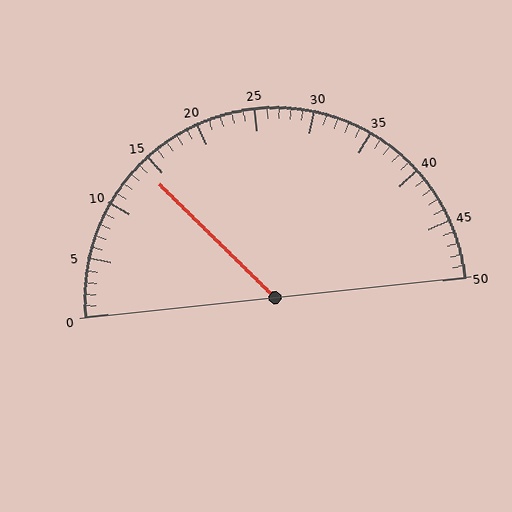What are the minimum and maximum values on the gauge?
The gauge ranges from 0 to 50.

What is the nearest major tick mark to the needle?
The nearest major tick mark is 15.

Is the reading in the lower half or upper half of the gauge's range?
The reading is in the lower half of the range (0 to 50).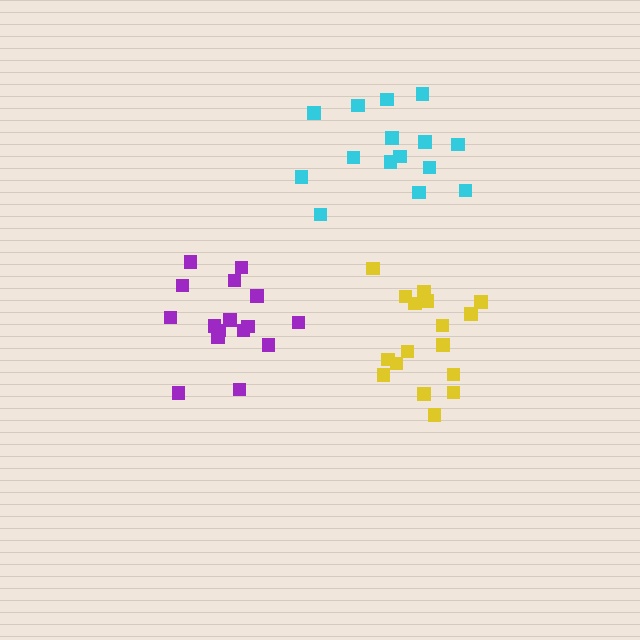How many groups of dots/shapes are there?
There are 3 groups.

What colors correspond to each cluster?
The clusters are colored: purple, yellow, cyan.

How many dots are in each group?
Group 1: 16 dots, Group 2: 17 dots, Group 3: 15 dots (48 total).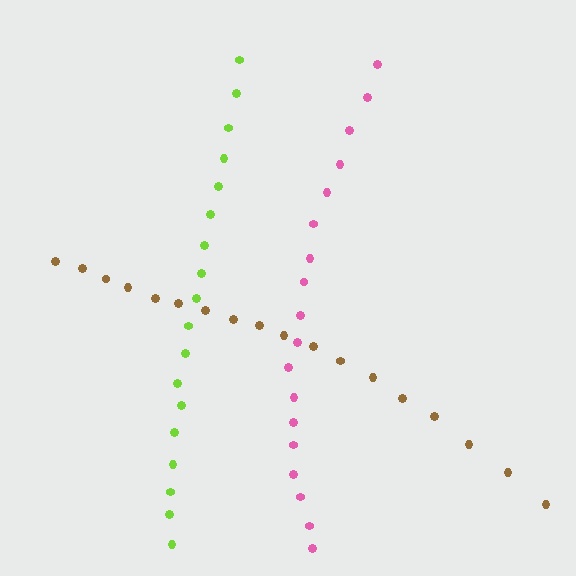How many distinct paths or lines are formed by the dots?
There are 3 distinct paths.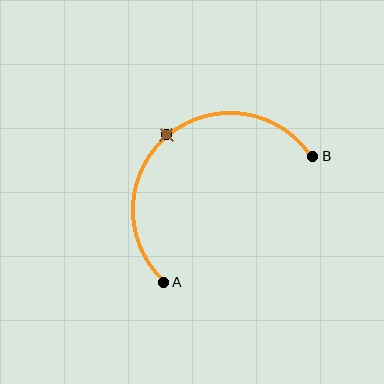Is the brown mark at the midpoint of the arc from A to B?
Yes. The brown mark lies on the arc at equal arc-length from both A and B — it is the arc midpoint.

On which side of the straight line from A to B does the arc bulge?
The arc bulges above and to the left of the straight line connecting A and B.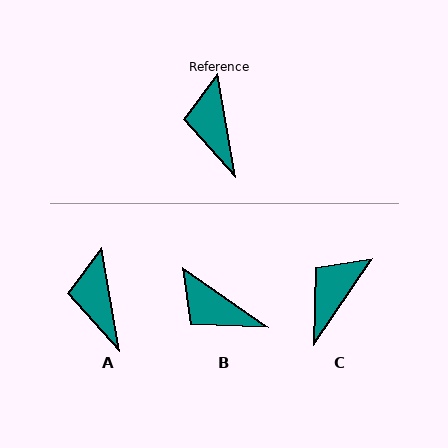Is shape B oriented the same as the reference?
No, it is off by about 45 degrees.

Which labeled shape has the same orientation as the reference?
A.